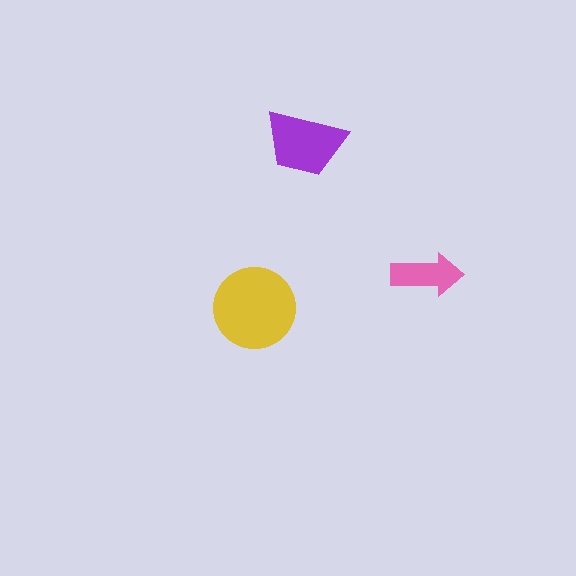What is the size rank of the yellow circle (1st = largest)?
1st.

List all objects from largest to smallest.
The yellow circle, the purple trapezoid, the pink arrow.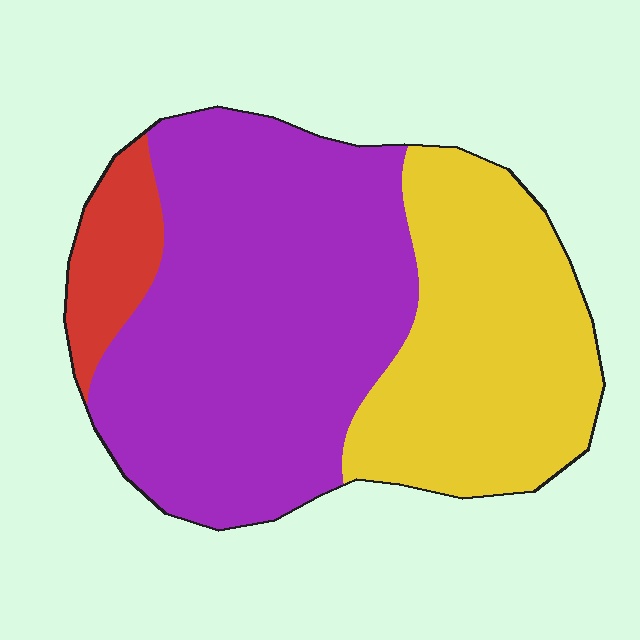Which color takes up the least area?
Red, at roughly 10%.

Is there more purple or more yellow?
Purple.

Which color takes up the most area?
Purple, at roughly 55%.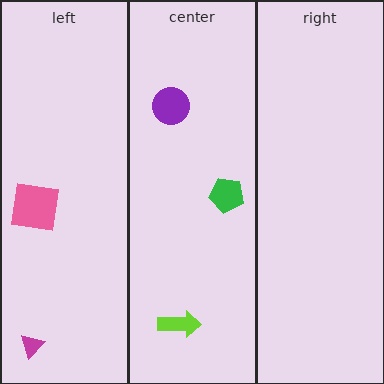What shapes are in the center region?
The lime arrow, the green pentagon, the purple circle.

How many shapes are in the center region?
3.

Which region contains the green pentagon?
The center region.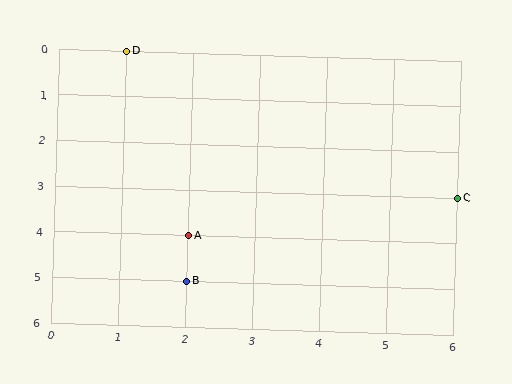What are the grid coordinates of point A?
Point A is at grid coordinates (2, 4).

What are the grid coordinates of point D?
Point D is at grid coordinates (1, 0).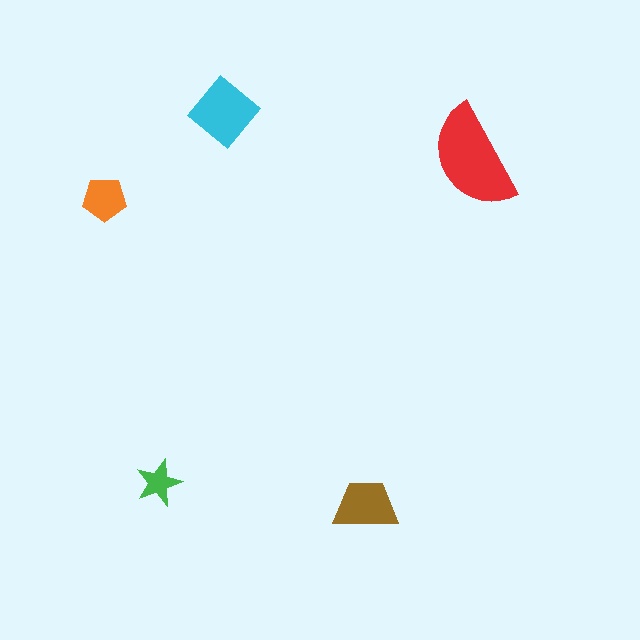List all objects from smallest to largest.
The green star, the orange pentagon, the brown trapezoid, the cyan diamond, the red semicircle.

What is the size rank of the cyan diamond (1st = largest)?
2nd.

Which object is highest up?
The cyan diamond is topmost.